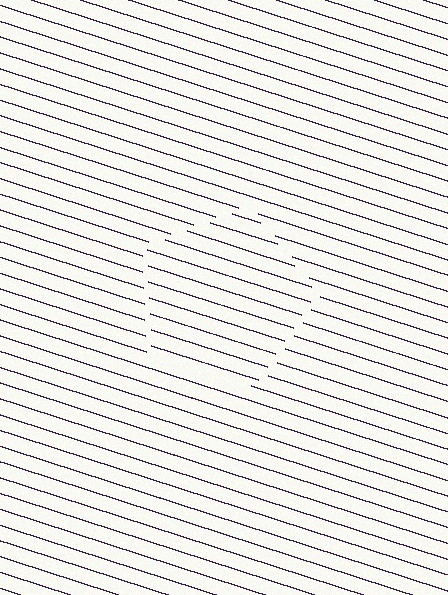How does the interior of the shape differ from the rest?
The interior of the shape contains the same grating, shifted by half a period — the contour is defined by the phase discontinuity where line-ends from the inner and outer gratings abut.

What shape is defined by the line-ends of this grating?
An illusory pentagon. The interior of the shape contains the same grating, shifted by half a period — the contour is defined by the phase discontinuity where line-ends from the inner and outer gratings abut.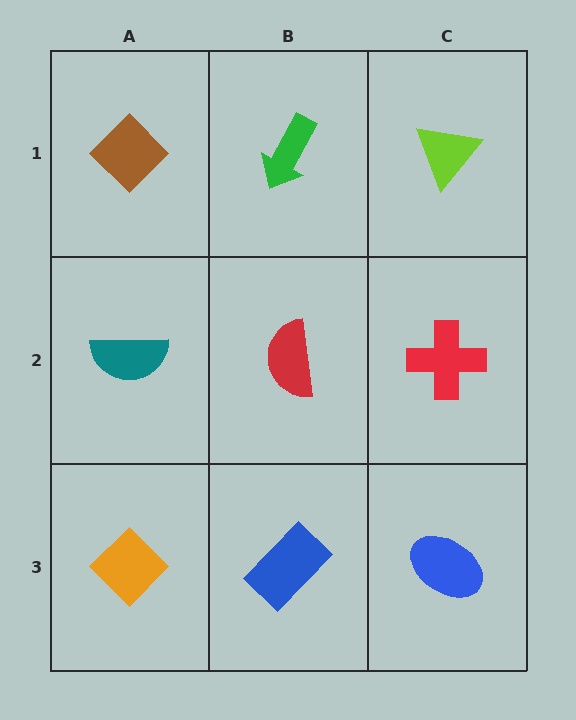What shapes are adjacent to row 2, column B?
A green arrow (row 1, column B), a blue rectangle (row 3, column B), a teal semicircle (row 2, column A), a red cross (row 2, column C).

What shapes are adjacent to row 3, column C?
A red cross (row 2, column C), a blue rectangle (row 3, column B).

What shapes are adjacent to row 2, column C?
A lime triangle (row 1, column C), a blue ellipse (row 3, column C), a red semicircle (row 2, column B).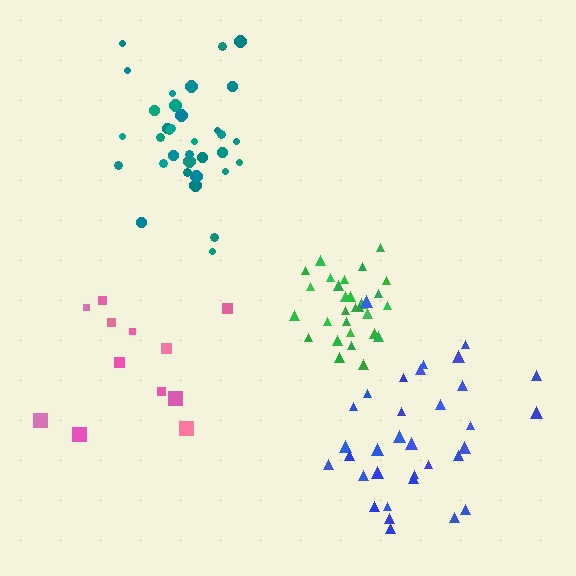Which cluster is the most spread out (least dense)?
Pink.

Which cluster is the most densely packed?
Green.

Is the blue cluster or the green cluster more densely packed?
Green.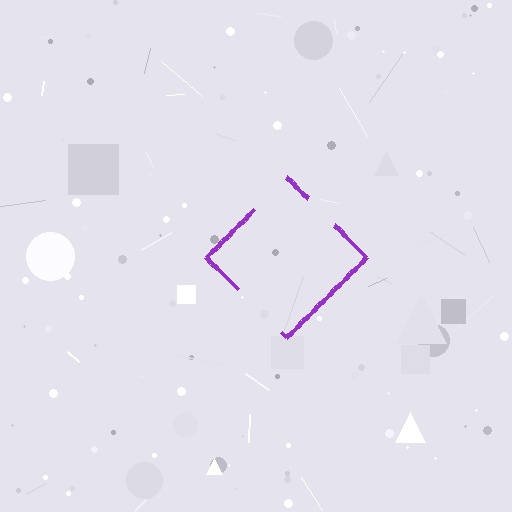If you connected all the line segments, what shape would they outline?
They would outline a diamond.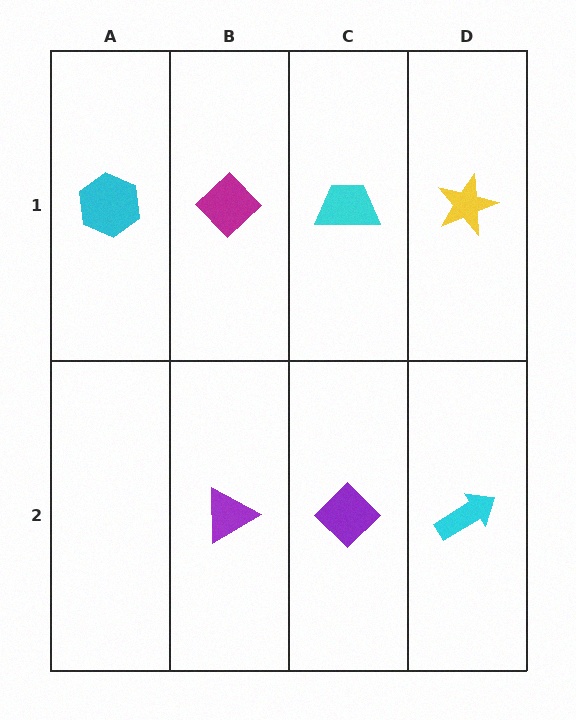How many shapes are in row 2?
3 shapes.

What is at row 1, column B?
A magenta diamond.